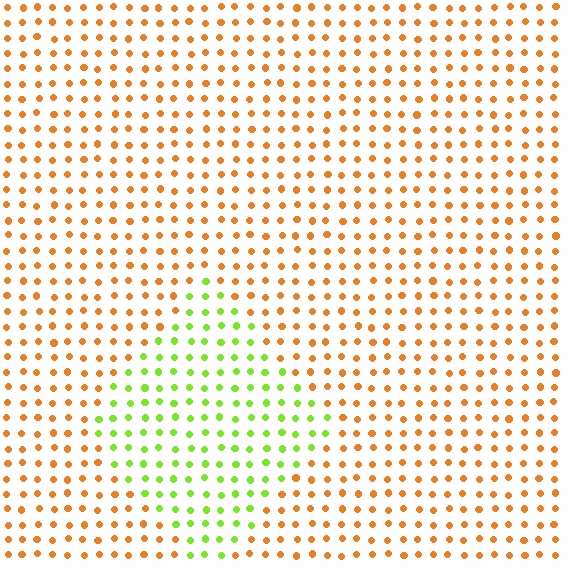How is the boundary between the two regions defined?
The boundary is defined purely by a slight shift in hue (about 68 degrees). Spacing, size, and orientation are identical on both sides.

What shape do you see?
I see a diamond.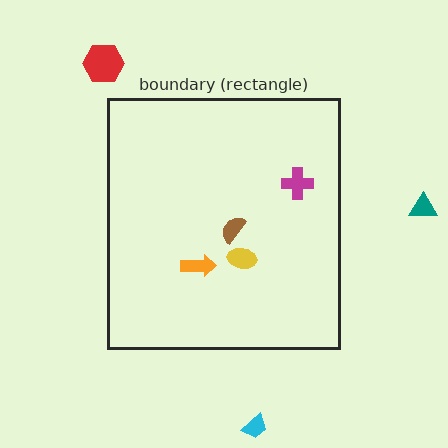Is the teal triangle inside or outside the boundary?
Outside.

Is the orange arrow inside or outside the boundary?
Inside.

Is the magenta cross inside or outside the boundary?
Inside.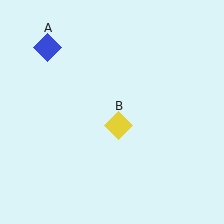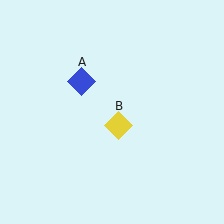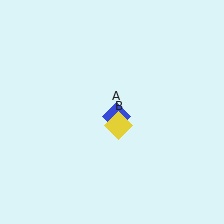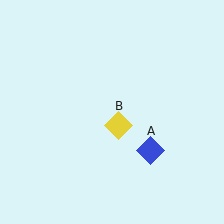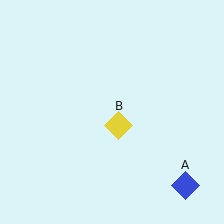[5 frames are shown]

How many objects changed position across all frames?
1 object changed position: blue diamond (object A).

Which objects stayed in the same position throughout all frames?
Yellow diamond (object B) remained stationary.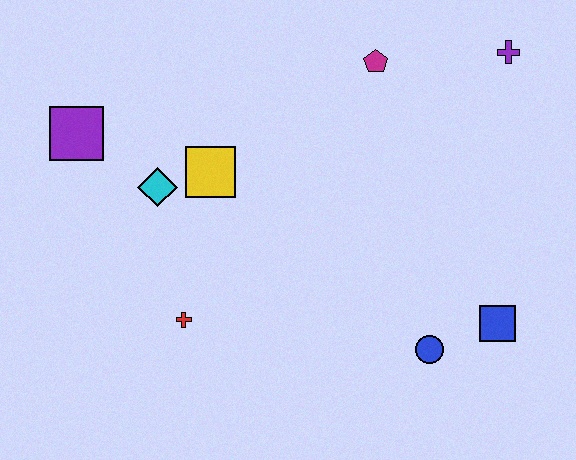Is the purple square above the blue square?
Yes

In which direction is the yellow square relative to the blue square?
The yellow square is to the left of the blue square.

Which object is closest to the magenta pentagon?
The purple cross is closest to the magenta pentagon.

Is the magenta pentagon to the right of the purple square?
Yes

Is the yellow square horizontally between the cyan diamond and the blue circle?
Yes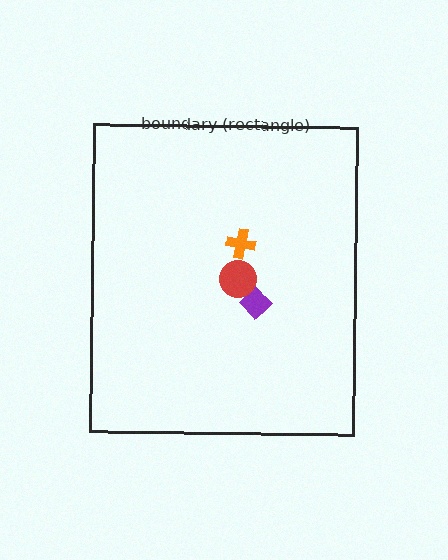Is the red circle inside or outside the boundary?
Inside.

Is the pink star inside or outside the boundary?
Inside.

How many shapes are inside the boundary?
4 inside, 0 outside.